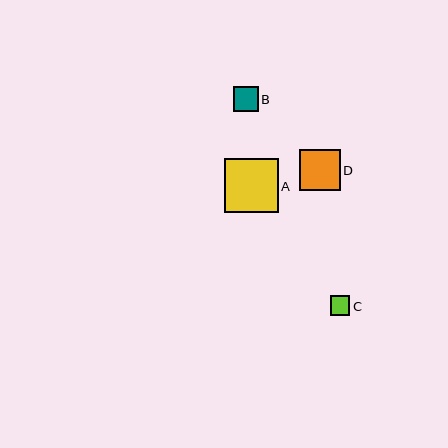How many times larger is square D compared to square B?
Square D is approximately 1.7 times the size of square B.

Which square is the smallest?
Square C is the smallest with a size of approximately 20 pixels.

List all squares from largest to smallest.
From largest to smallest: A, D, B, C.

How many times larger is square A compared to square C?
Square A is approximately 2.8 times the size of square C.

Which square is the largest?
Square A is the largest with a size of approximately 54 pixels.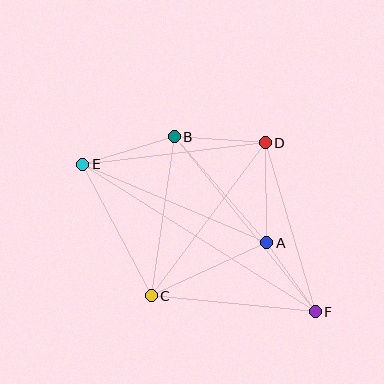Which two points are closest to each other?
Points A and F are closest to each other.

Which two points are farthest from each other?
Points E and F are farthest from each other.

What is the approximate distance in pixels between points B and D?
The distance between B and D is approximately 91 pixels.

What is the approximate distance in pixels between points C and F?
The distance between C and F is approximately 165 pixels.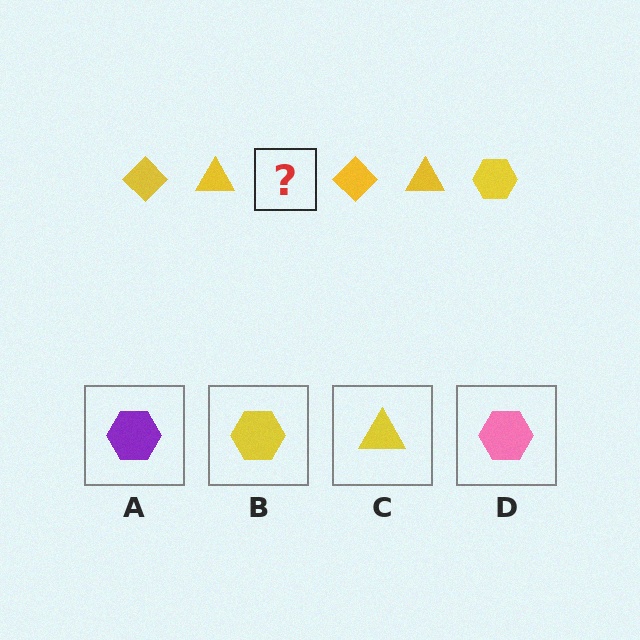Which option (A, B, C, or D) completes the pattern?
B.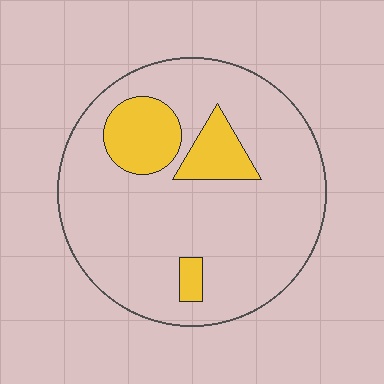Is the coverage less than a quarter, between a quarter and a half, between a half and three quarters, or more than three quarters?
Less than a quarter.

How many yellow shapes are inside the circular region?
3.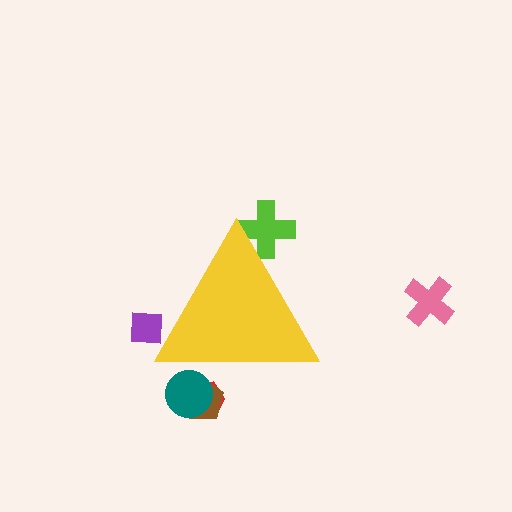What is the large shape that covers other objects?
A yellow triangle.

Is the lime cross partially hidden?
Yes, the lime cross is partially hidden behind the yellow triangle.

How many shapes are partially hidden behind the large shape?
5 shapes are partially hidden.